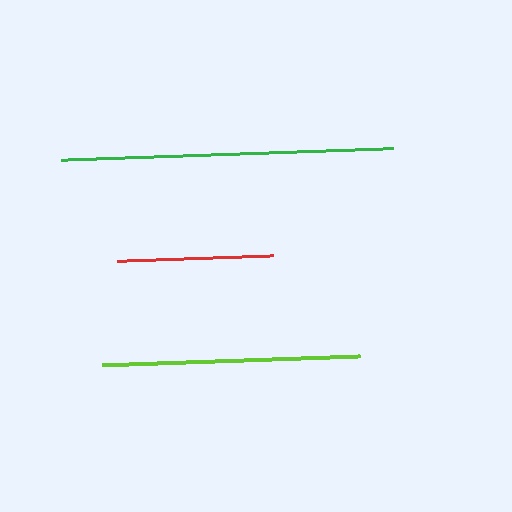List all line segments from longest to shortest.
From longest to shortest: green, lime, red.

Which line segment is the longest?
The green line is the longest at approximately 332 pixels.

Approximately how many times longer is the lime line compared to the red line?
The lime line is approximately 1.6 times the length of the red line.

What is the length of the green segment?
The green segment is approximately 332 pixels long.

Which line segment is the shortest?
The red line is the shortest at approximately 156 pixels.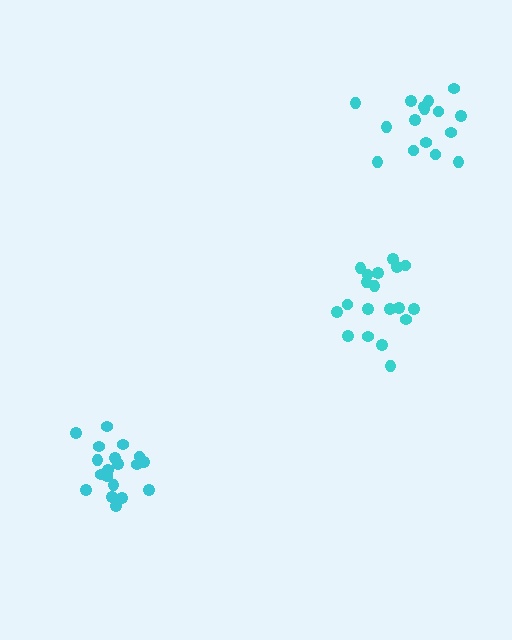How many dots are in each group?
Group 1: 19 dots, Group 2: 19 dots, Group 3: 16 dots (54 total).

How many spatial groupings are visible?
There are 3 spatial groupings.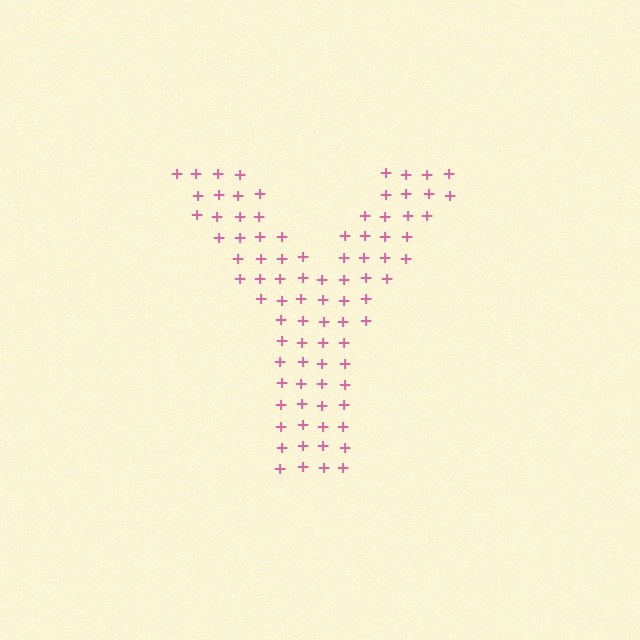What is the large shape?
The large shape is the letter Y.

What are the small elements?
The small elements are plus signs.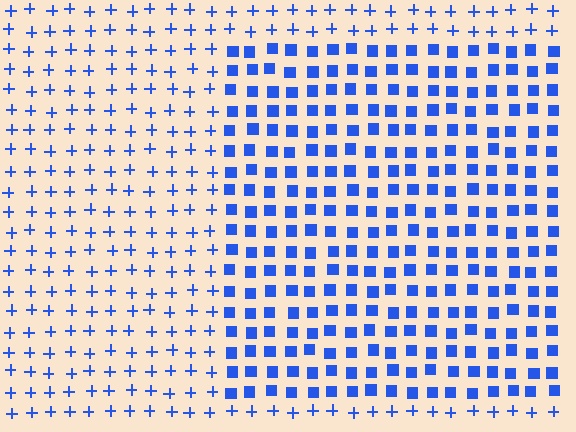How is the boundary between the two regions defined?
The boundary is defined by a change in element shape: squares inside vs. plus signs outside. All elements share the same color and spacing.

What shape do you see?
I see a rectangle.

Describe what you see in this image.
The image is filled with small blue elements arranged in a uniform grid. A rectangle-shaped region contains squares, while the surrounding area contains plus signs. The boundary is defined purely by the change in element shape.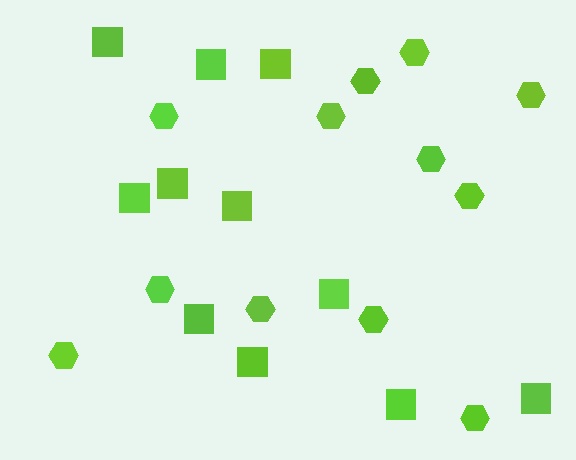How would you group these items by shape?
There are 2 groups: one group of hexagons (12) and one group of squares (11).